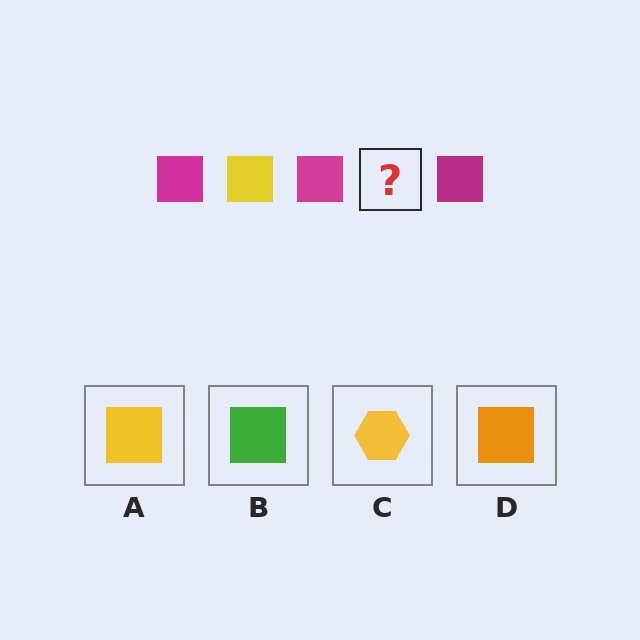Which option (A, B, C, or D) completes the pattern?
A.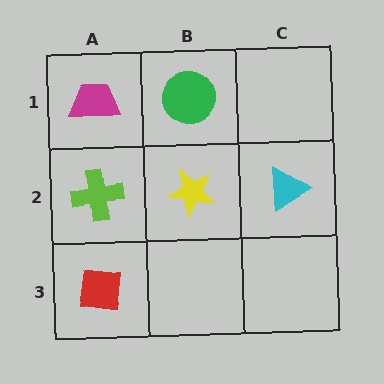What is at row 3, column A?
A red square.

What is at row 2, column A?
A lime cross.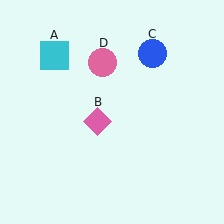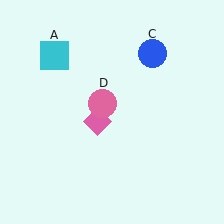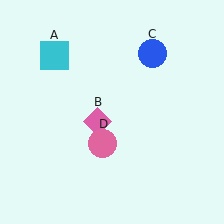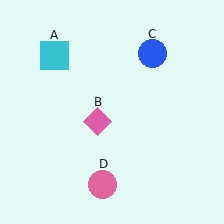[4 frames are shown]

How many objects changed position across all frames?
1 object changed position: pink circle (object D).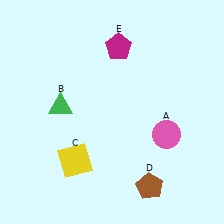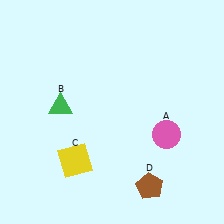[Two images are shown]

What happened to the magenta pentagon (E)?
The magenta pentagon (E) was removed in Image 2. It was in the top-right area of Image 1.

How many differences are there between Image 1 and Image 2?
There is 1 difference between the two images.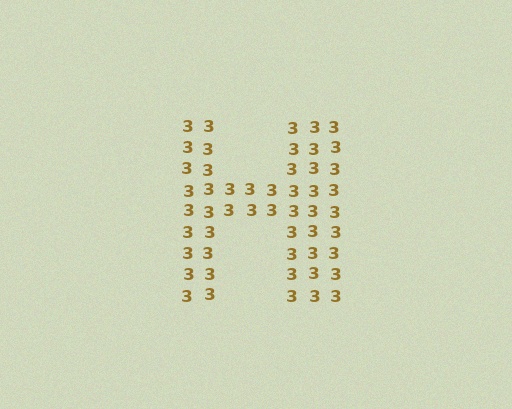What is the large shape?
The large shape is the letter H.